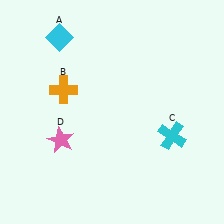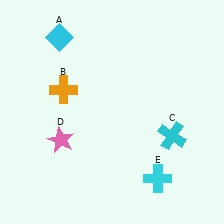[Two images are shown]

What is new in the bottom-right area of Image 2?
A cyan cross (E) was added in the bottom-right area of Image 2.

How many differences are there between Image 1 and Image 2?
There is 1 difference between the two images.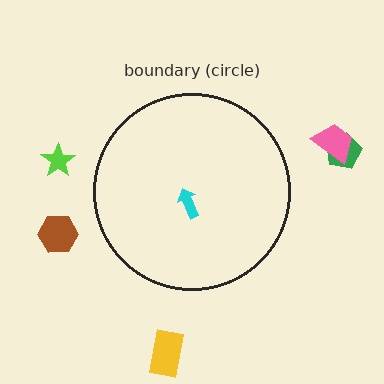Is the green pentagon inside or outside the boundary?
Outside.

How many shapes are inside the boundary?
1 inside, 5 outside.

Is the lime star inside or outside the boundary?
Outside.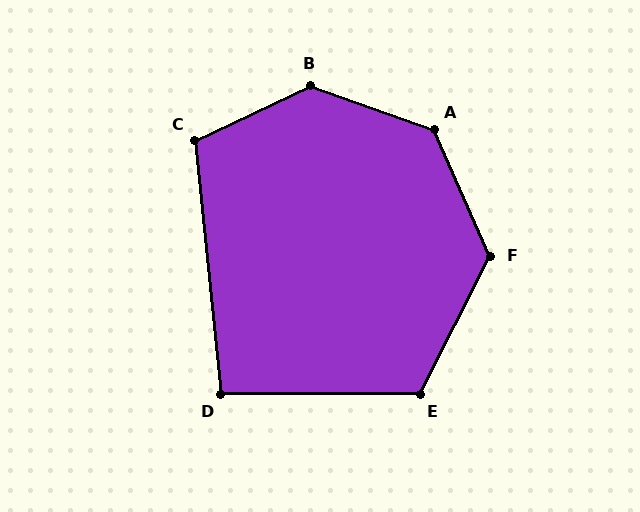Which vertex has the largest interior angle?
B, at approximately 135 degrees.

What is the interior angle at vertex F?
Approximately 129 degrees (obtuse).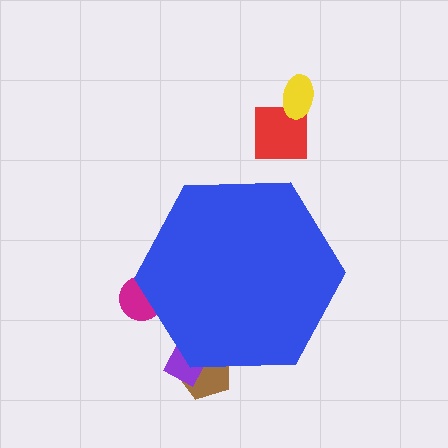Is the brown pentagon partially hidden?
Yes, the brown pentagon is partially hidden behind the blue hexagon.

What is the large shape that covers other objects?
A blue hexagon.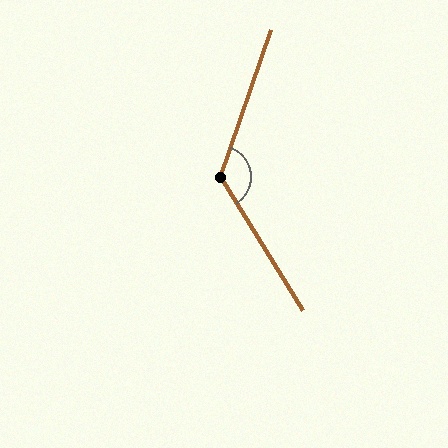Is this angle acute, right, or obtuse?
It is obtuse.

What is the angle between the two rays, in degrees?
Approximately 129 degrees.